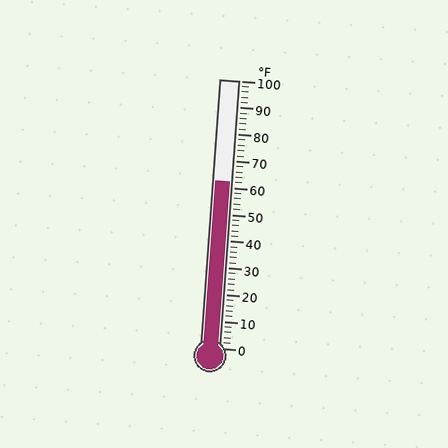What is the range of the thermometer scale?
The thermometer scale ranges from 0°F to 100°F.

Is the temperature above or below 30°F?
The temperature is above 30°F.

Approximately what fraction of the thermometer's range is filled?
The thermometer is filled to approximately 60% of its range.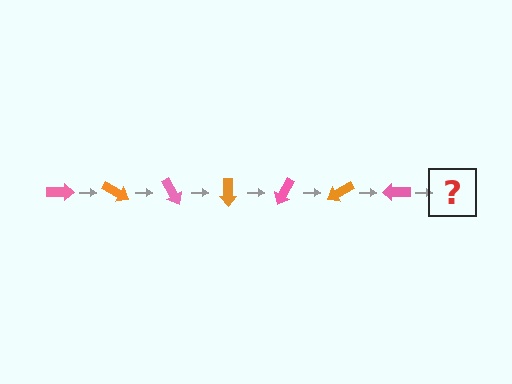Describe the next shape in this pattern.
It should be an orange arrow, rotated 210 degrees from the start.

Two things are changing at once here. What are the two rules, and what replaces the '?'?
The two rules are that it rotates 30 degrees each step and the color cycles through pink and orange. The '?' should be an orange arrow, rotated 210 degrees from the start.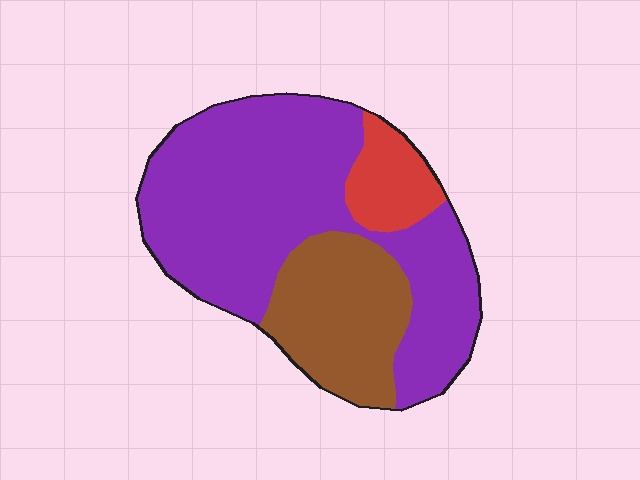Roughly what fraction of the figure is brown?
Brown covers roughly 25% of the figure.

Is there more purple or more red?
Purple.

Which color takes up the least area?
Red, at roughly 10%.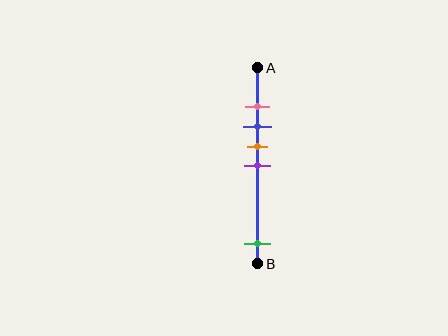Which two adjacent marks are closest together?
The pink and blue marks are the closest adjacent pair.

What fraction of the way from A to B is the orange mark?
The orange mark is approximately 40% (0.4) of the way from A to B.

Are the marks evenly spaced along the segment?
No, the marks are not evenly spaced.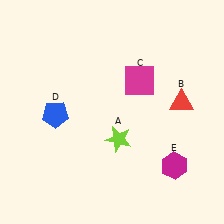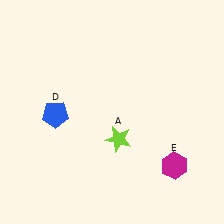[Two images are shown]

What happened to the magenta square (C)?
The magenta square (C) was removed in Image 2. It was in the top-right area of Image 1.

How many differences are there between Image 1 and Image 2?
There are 2 differences between the two images.